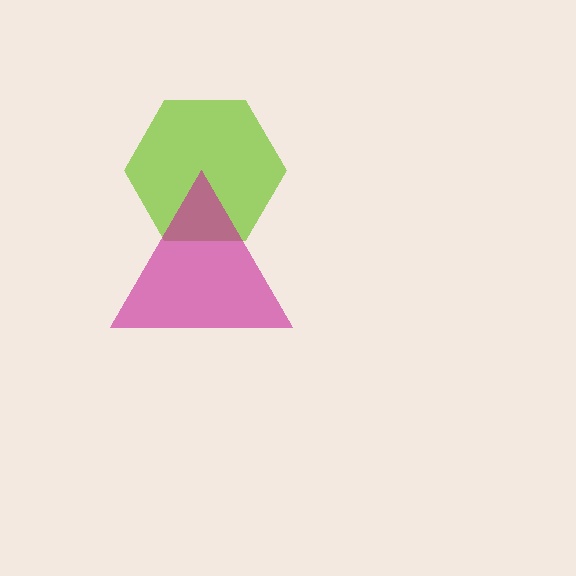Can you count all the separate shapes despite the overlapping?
Yes, there are 2 separate shapes.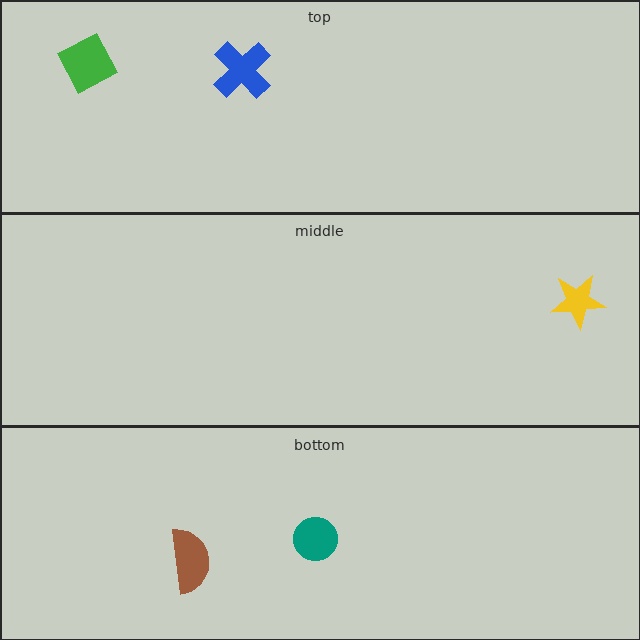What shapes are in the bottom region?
The teal circle, the brown semicircle.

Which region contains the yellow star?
The middle region.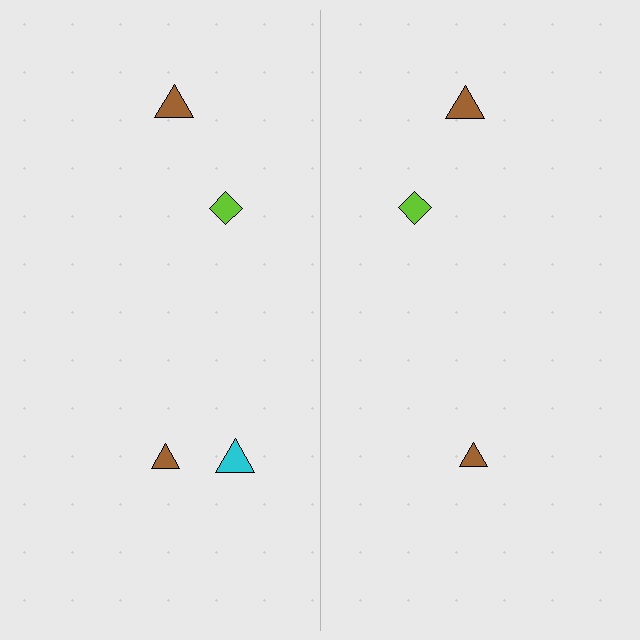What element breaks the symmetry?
A cyan triangle is missing from the right side.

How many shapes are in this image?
There are 7 shapes in this image.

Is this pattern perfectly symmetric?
No, the pattern is not perfectly symmetric. A cyan triangle is missing from the right side.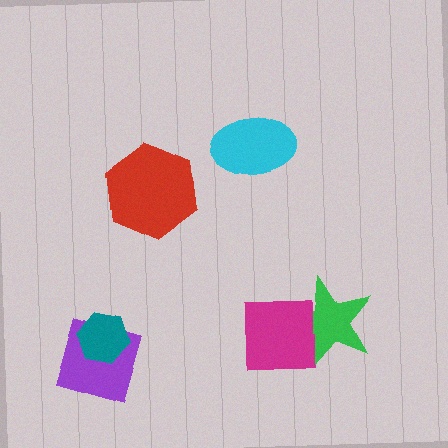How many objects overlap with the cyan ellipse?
0 objects overlap with the cyan ellipse.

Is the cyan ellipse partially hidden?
No, no other shape covers it.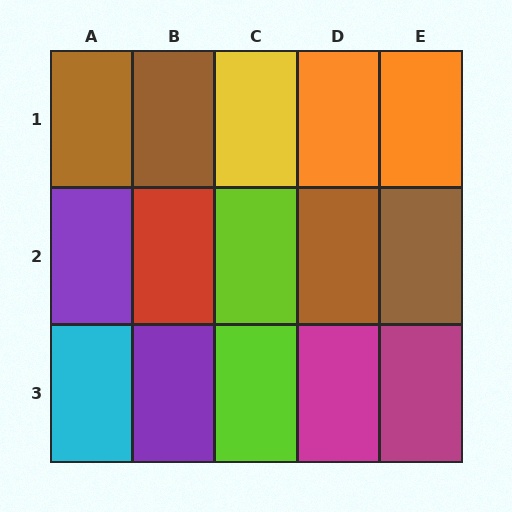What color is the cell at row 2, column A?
Purple.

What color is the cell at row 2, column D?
Brown.